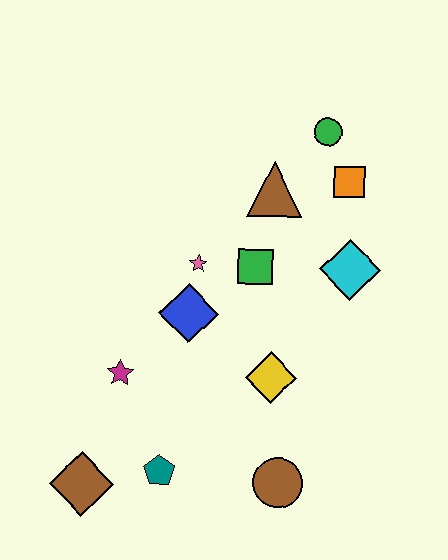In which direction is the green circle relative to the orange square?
The green circle is above the orange square.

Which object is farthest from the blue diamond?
The green circle is farthest from the blue diamond.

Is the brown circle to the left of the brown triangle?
No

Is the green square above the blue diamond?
Yes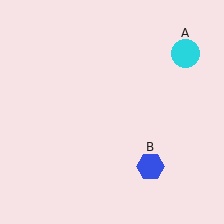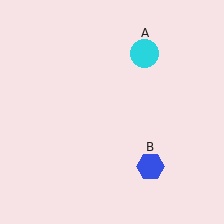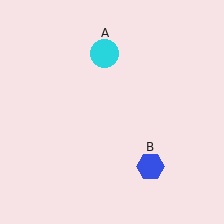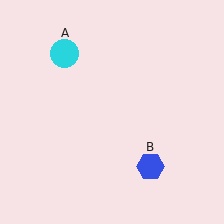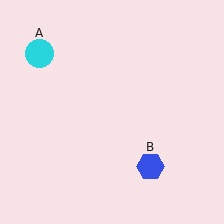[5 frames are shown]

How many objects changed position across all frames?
1 object changed position: cyan circle (object A).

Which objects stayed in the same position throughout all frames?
Blue hexagon (object B) remained stationary.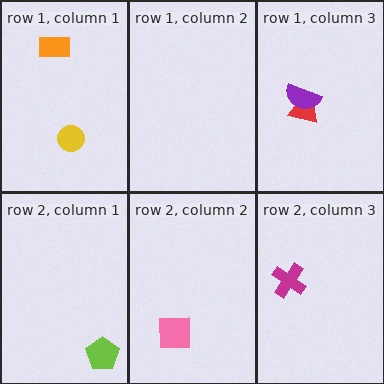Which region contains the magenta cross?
The row 2, column 3 region.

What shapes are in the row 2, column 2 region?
The pink square.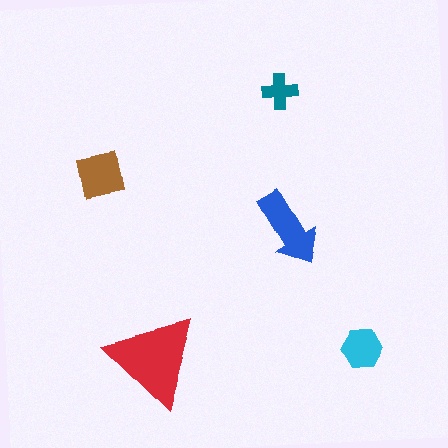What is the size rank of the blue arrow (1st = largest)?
2nd.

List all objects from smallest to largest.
The teal cross, the cyan hexagon, the brown square, the blue arrow, the red triangle.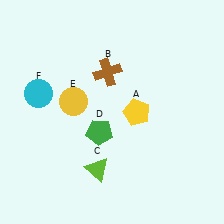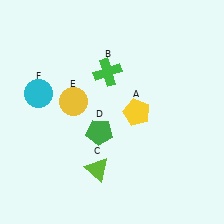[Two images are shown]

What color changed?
The cross (B) changed from brown in Image 1 to green in Image 2.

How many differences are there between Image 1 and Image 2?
There is 1 difference between the two images.